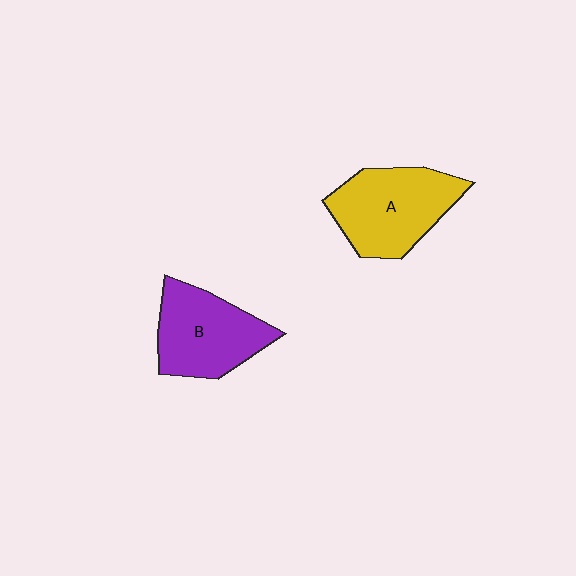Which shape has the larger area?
Shape A (yellow).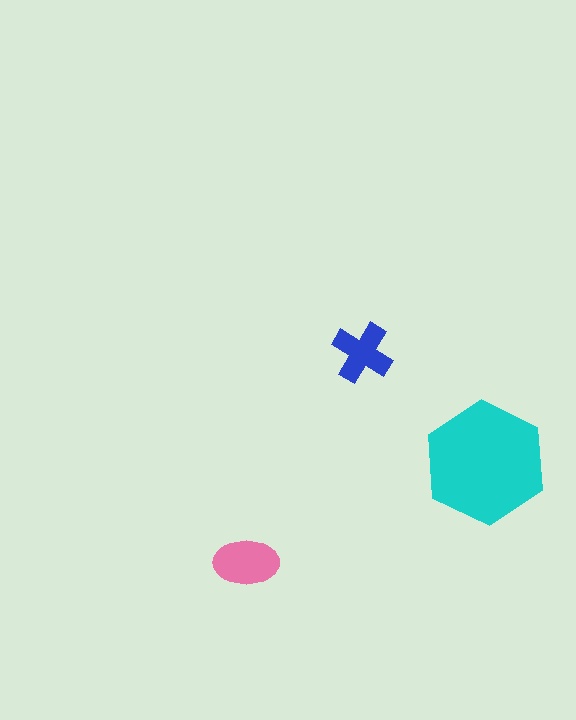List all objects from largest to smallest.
The cyan hexagon, the pink ellipse, the blue cross.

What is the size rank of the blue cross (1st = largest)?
3rd.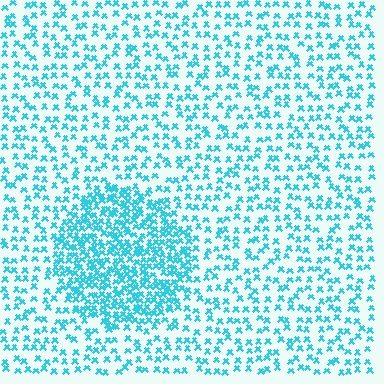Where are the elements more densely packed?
The elements are more densely packed inside the circle boundary.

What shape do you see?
I see a circle.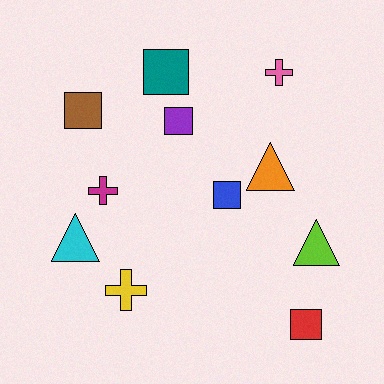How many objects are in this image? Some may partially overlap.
There are 11 objects.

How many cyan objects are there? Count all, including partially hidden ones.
There is 1 cyan object.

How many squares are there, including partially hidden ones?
There are 5 squares.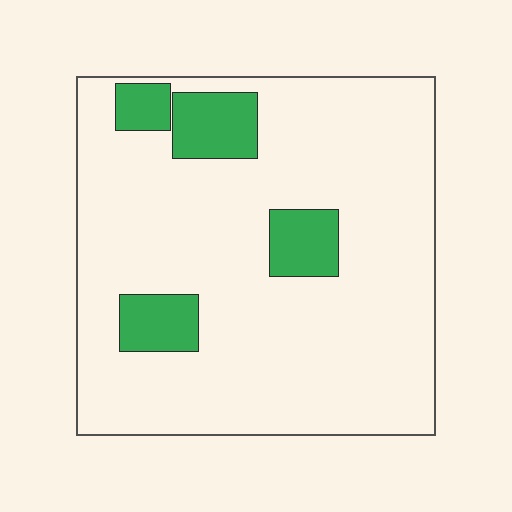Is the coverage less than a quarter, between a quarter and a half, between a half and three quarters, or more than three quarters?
Less than a quarter.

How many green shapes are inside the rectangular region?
4.